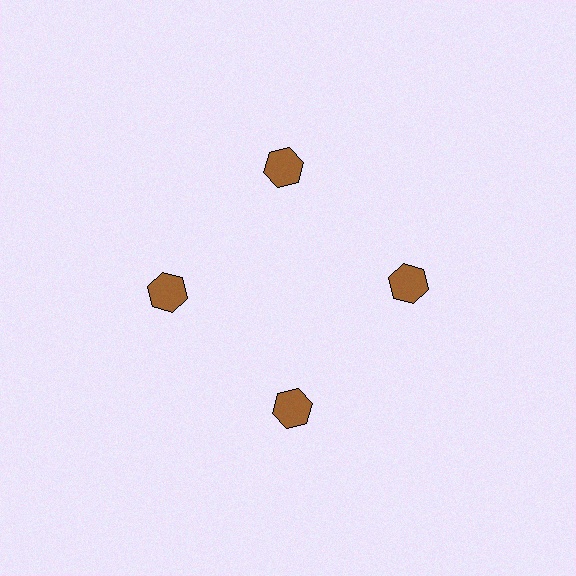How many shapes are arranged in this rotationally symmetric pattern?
There are 4 shapes, arranged in 4 groups of 1.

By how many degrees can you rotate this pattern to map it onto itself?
The pattern maps onto itself every 90 degrees of rotation.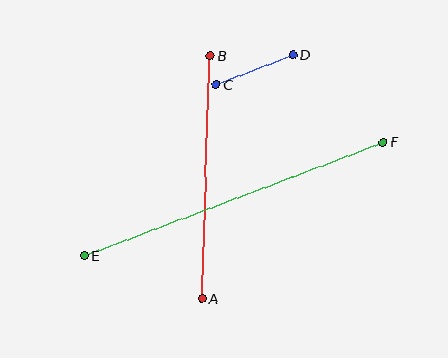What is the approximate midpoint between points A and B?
The midpoint is at approximately (206, 177) pixels.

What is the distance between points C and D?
The distance is approximately 82 pixels.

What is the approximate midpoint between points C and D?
The midpoint is at approximately (254, 69) pixels.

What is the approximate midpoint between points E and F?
The midpoint is at approximately (234, 199) pixels.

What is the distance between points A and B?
The distance is approximately 243 pixels.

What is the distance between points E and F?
The distance is approximately 319 pixels.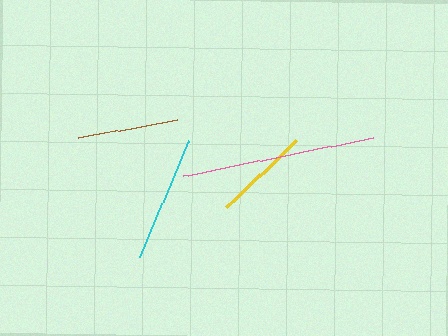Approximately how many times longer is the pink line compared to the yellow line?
The pink line is approximately 2.0 times the length of the yellow line.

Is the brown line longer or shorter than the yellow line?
The brown line is longer than the yellow line.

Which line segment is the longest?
The pink line is the longest at approximately 195 pixels.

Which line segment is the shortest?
The yellow line is the shortest at approximately 97 pixels.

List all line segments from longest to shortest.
From longest to shortest: pink, cyan, brown, yellow.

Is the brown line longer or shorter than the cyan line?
The cyan line is longer than the brown line.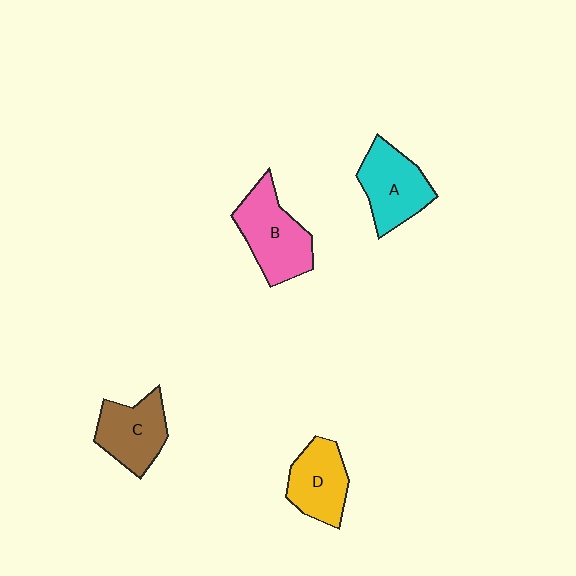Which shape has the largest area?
Shape B (pink).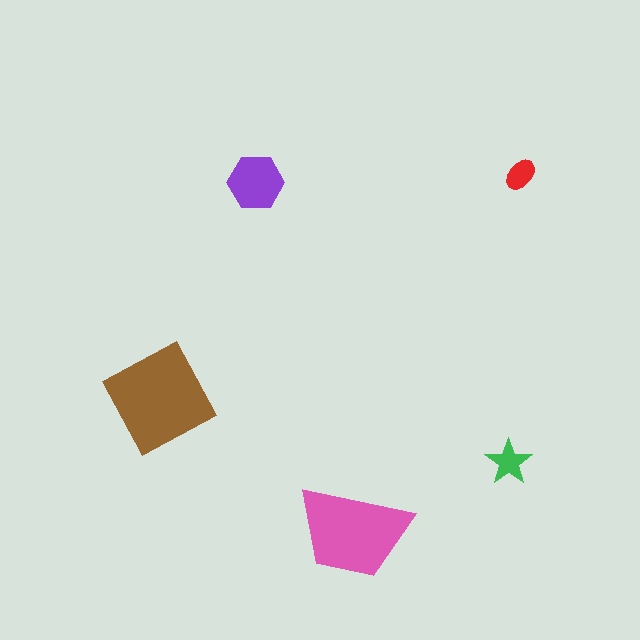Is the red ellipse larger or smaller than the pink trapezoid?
Smaller.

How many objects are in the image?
There are 5 objects in the image.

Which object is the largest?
The brown square.